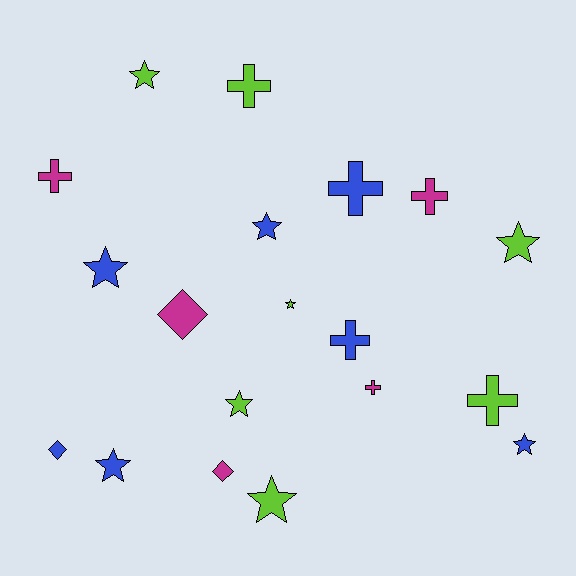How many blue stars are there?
There are 4 blue stars.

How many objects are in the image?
There are 19 objects.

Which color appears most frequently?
Lime, with 7 objects.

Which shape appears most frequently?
Star, with 9 objects.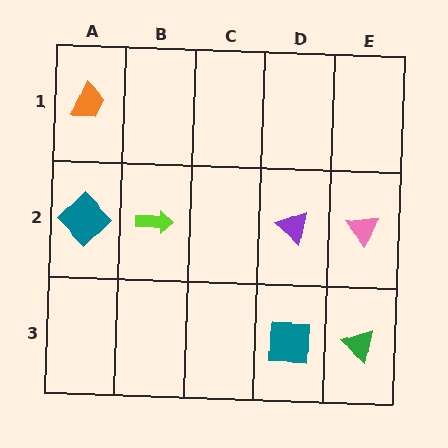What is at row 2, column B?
A lime arrow.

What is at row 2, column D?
A purple triangle.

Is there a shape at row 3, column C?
No, that cell is empty.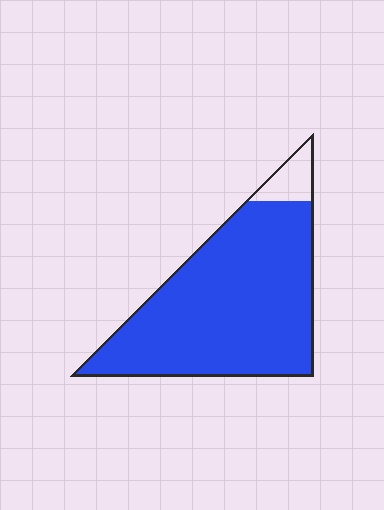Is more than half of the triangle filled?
Yes.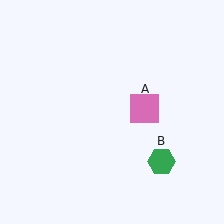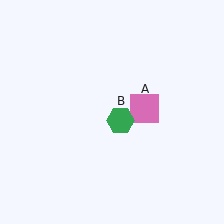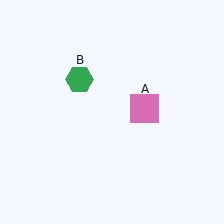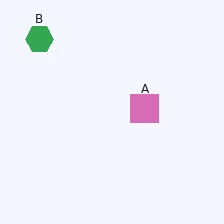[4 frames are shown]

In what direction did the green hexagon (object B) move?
The green hexagon (object B) moved up and to the left.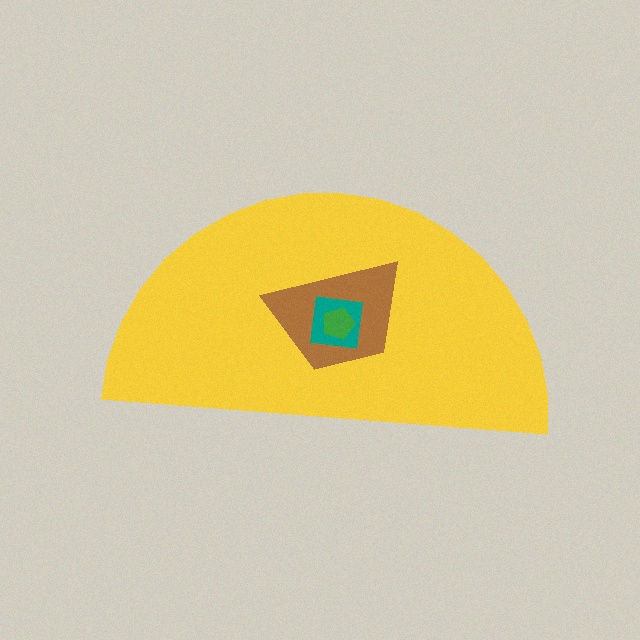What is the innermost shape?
The green pentagon.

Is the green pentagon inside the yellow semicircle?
Yes.